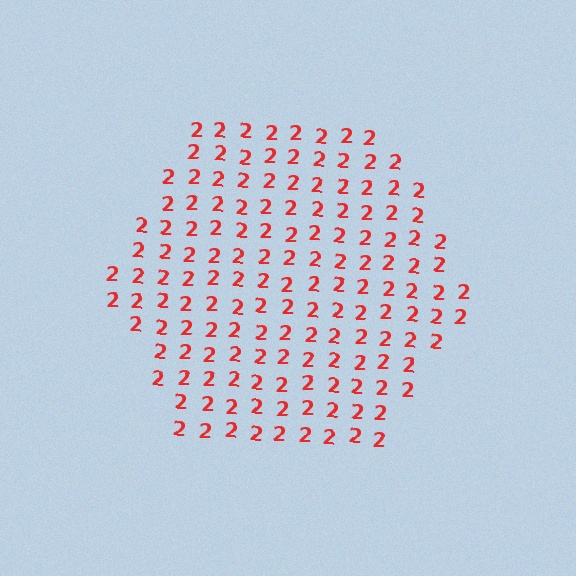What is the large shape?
The large shape is a hexagon.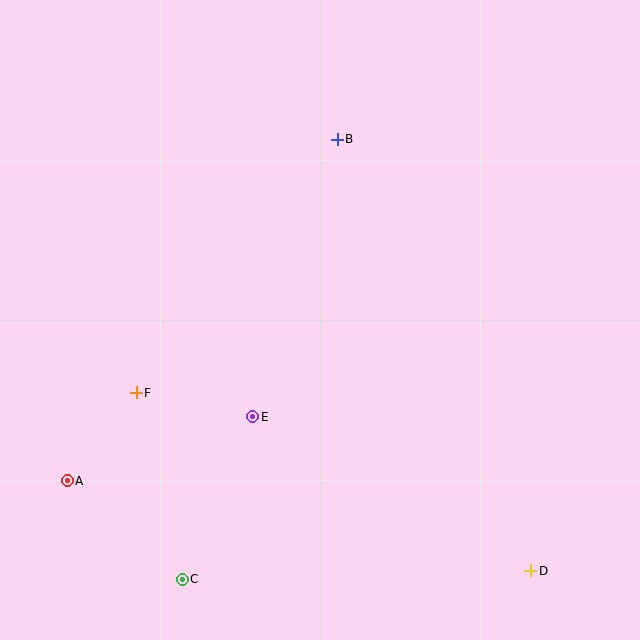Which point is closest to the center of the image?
Point E at (253, 417) is closest to the center.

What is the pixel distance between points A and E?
The distance between A and E is 196 pixels.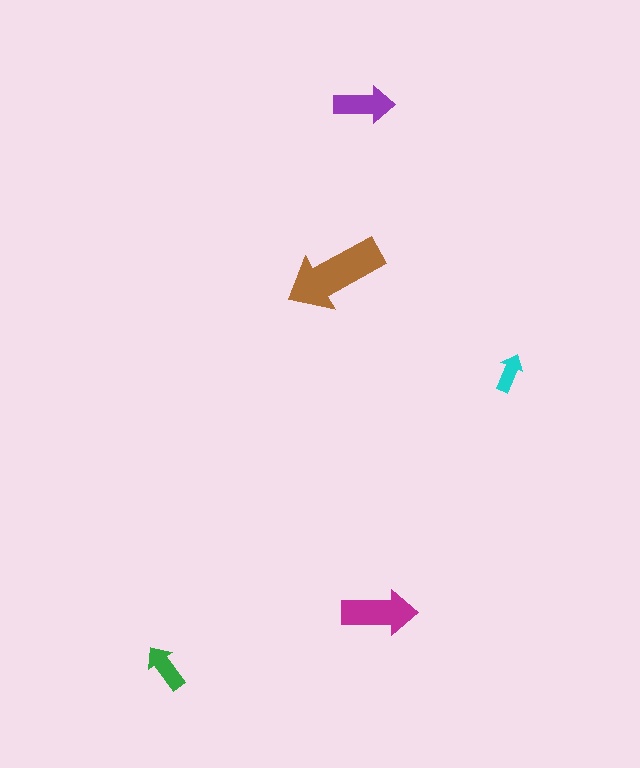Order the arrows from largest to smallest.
the brown one, the magenta one, the purple one, the green one, the cyan one.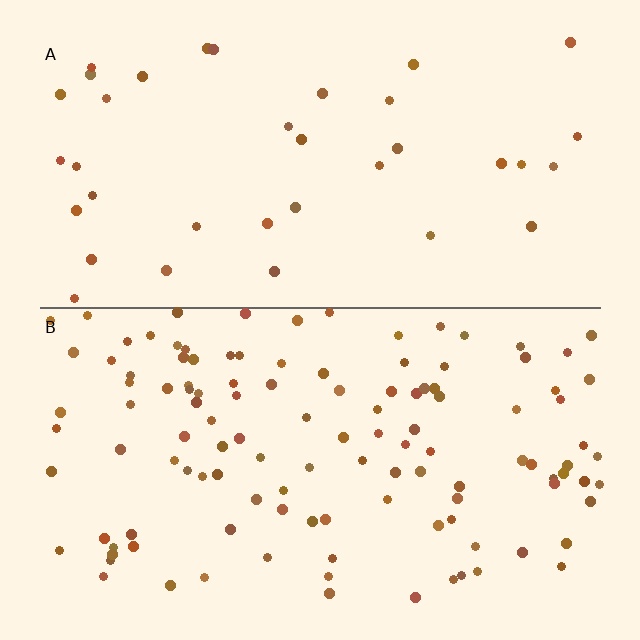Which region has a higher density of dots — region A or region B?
B (the bottom).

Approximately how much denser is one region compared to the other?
Approximately 3.3× — region B over region A.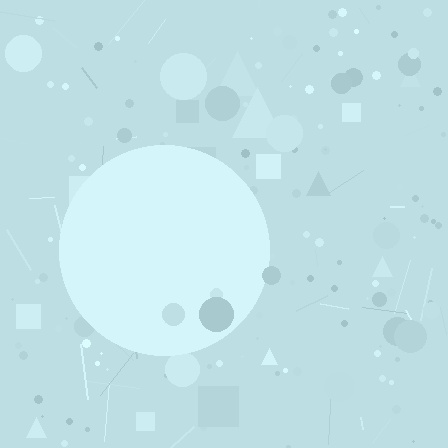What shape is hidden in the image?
A circle is hidden in the image.